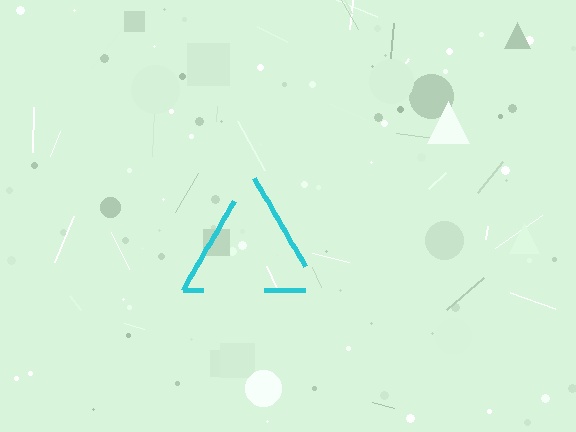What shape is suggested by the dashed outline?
The dashed outline suggests a triangle.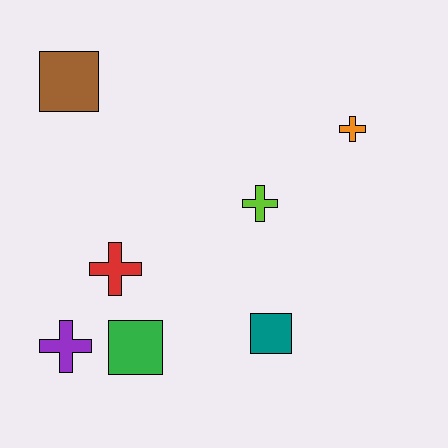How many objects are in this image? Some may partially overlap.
There are 7 objects.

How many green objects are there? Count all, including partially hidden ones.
There is 1 green object.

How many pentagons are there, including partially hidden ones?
There are no pentagons.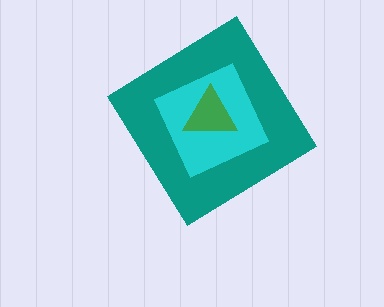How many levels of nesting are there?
3.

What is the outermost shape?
The teal diamond.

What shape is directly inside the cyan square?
The green triangle.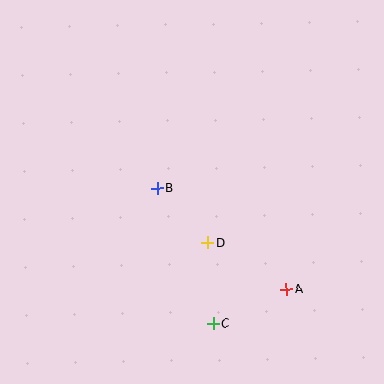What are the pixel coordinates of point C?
Point C is at (213, 323).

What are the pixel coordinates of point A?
Point A is at (286, 289).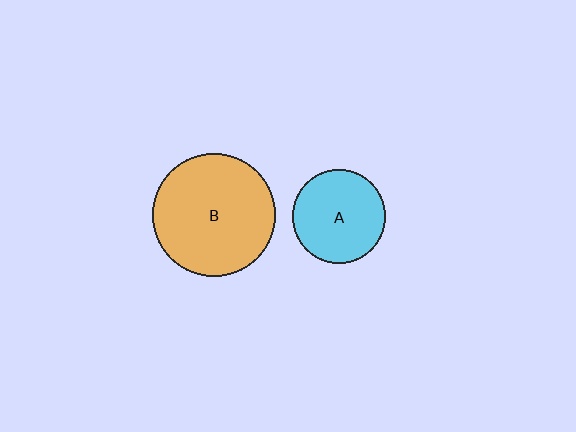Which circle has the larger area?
Circle B (orange).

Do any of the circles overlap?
No, none of the circles overlap.